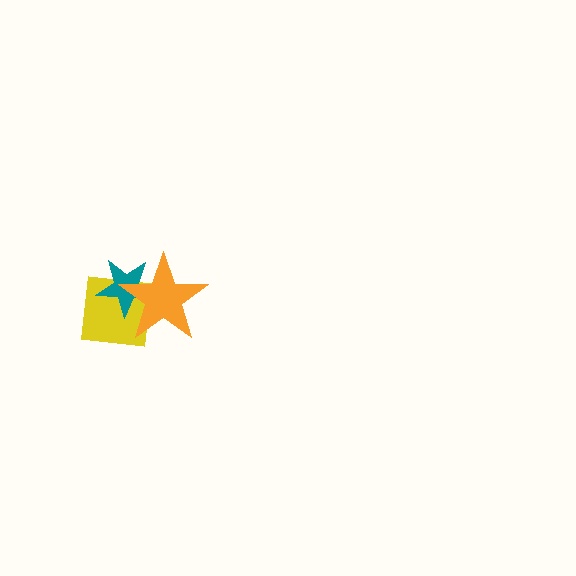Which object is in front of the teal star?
The orange star is in front of the teal star.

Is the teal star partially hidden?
Yes, it is partially covered by another shape.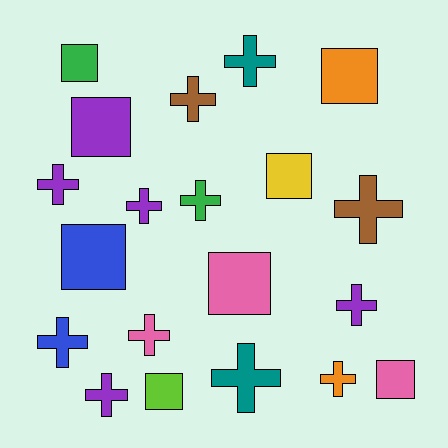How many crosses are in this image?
There are 12 crosses.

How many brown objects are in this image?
There are 2 brown objects.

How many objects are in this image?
There are 20 objects.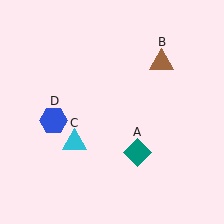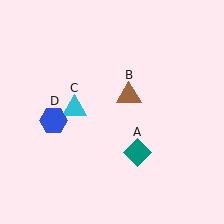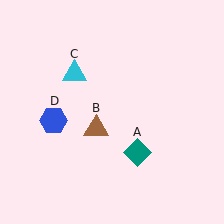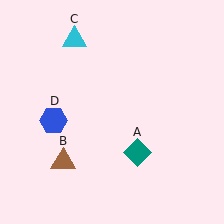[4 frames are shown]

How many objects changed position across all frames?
2 objects changed position: brown triangle (object B), cyan triangle (object C).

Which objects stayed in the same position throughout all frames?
Teal diamond (object A) and blue hexagon (object D) remained stationary.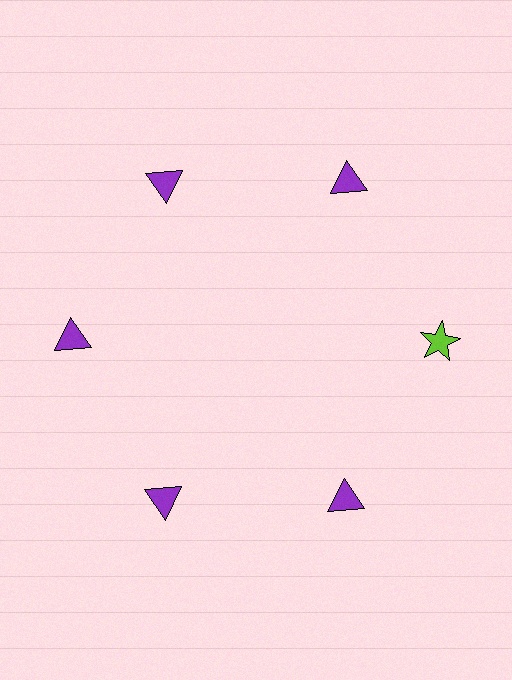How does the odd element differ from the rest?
It differs in both color (lime instead of purple) and shape (star instead of triangle).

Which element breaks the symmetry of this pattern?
The lime star at roughly the 3 o'clock position breaks the symmetry. All other shapes are purple triangles.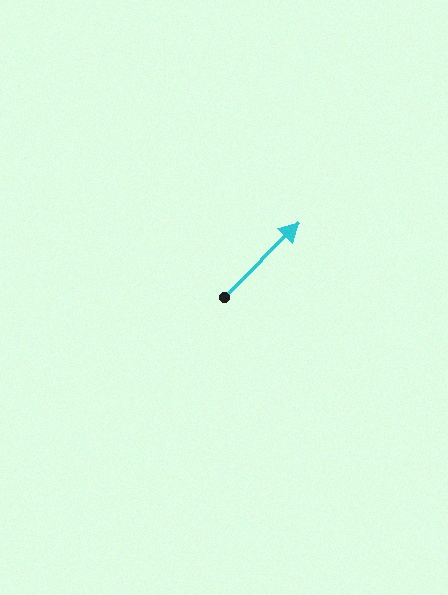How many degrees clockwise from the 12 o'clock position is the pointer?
Approximately 45 degrees.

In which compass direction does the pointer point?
Northeast.